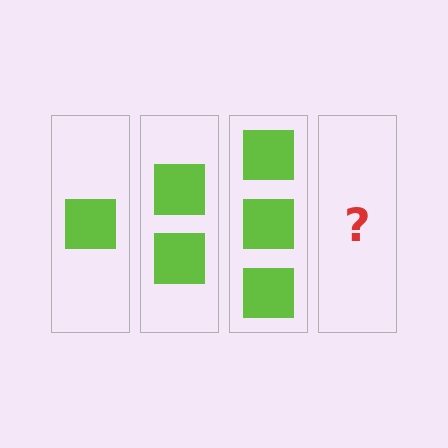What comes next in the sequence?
The next element should be 4 squares.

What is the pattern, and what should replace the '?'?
The pattern is that each step adds one more square. The '?' should be 4 squares.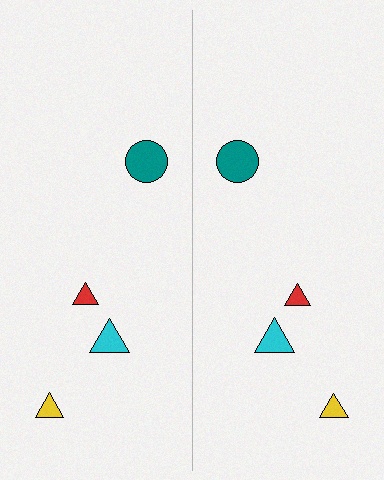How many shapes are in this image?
There are 8 shapes in this image.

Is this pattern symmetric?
Yes, this pattern has bilateral (reflection) symmetry.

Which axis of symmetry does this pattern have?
The pattern has a vertical axis of symmetry running through the center of the image.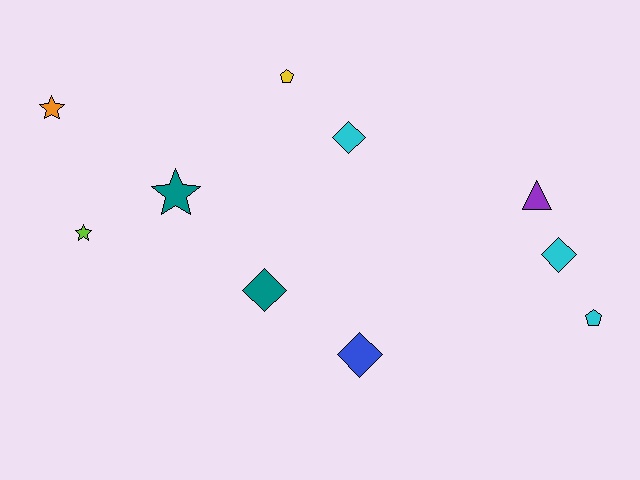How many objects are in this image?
There are 10 objects.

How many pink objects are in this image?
There are no pink objects.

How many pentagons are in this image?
There are 2 pentagons.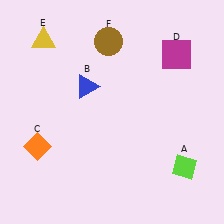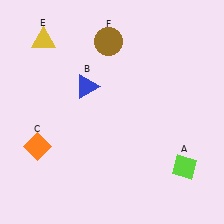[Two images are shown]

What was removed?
The magenta square (D) was removed in Image 2.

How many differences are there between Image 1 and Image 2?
There is 1 difference between the two images.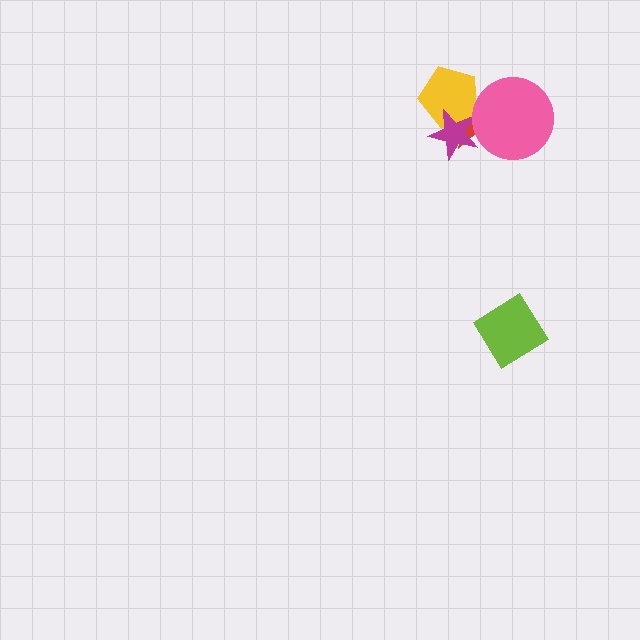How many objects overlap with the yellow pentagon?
2 objects overlap with the yellow pentagon.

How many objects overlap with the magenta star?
2 objects overlap with the magenta star.